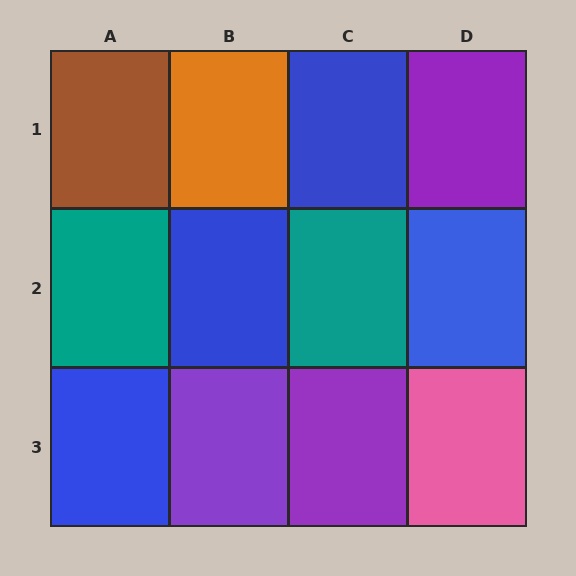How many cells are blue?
4 cells are blue.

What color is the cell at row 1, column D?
Purple.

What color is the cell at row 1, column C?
Blue.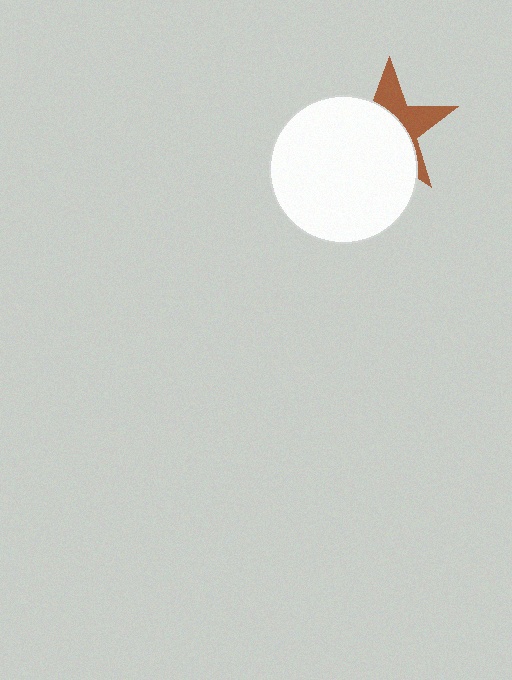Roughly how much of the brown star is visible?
A small part of it is visible (roughly 39%).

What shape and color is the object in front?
The object in front is a white circle.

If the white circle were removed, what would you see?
You would see the complete brown star.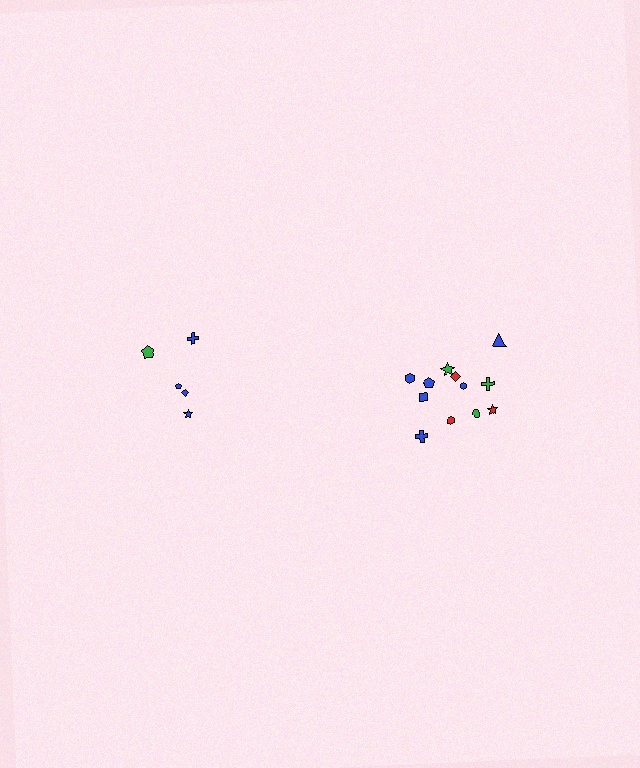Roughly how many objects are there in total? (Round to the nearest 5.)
Roughly 15 objects in total.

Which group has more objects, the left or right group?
The right group.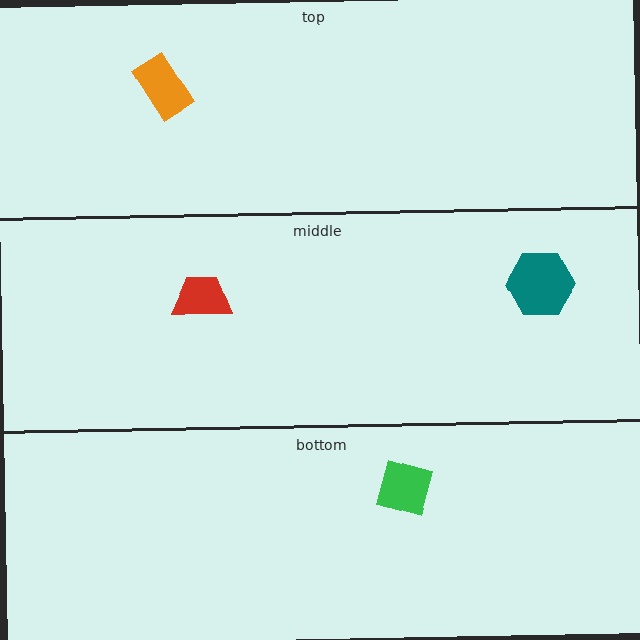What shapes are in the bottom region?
The green diamond.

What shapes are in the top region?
The orange rectangle.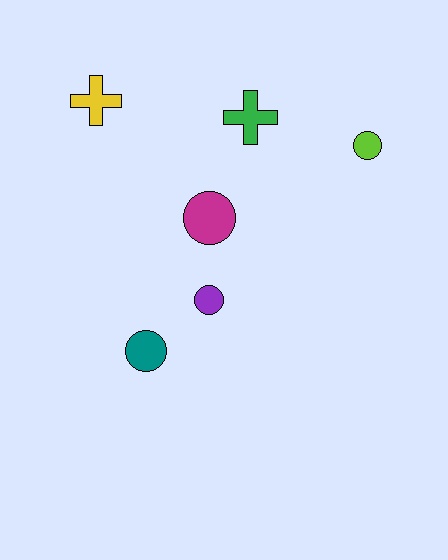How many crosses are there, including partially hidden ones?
There are 2 crosses.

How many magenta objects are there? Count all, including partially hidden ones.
There is 1 magenta object.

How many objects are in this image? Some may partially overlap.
There are 6 objects.